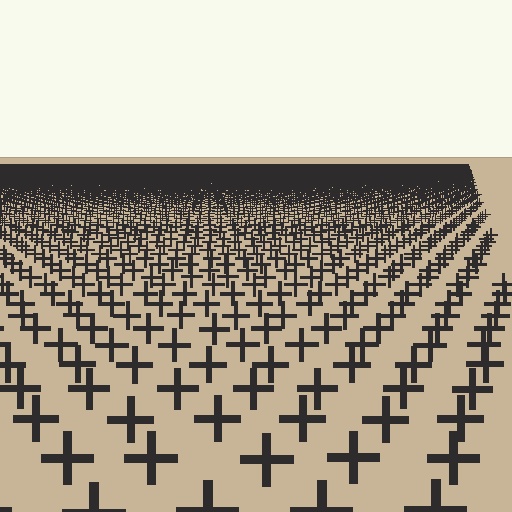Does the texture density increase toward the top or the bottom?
Density increases toward the top.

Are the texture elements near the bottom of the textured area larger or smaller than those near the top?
Larger. Near the bottom, elements are closer to the viewer and appear at a bigger on-screen size.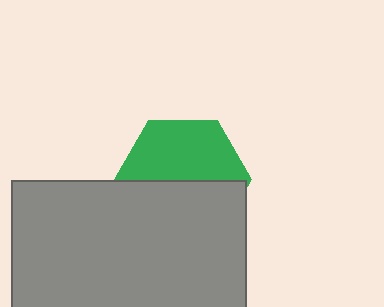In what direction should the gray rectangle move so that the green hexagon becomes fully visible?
The gray rectangle should move down. That is the shortest direction to clear the overlap and leave the green hexagon fully visible.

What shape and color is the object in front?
The object in front is a gray rectangle.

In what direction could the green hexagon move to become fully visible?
The green hexagon could move up. That would shift it out from behind the gray rectangle entirely.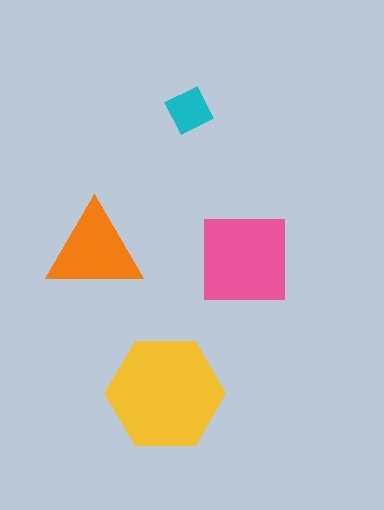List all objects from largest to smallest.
The yellow hexagon, the pink square, the orange triangle, the cyan diamond.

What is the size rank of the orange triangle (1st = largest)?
3rd.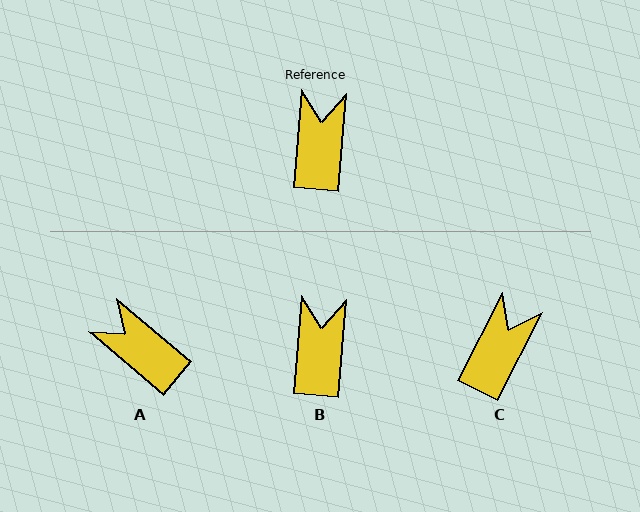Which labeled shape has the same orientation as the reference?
B.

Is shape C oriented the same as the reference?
No, it is off by about 23 degrees.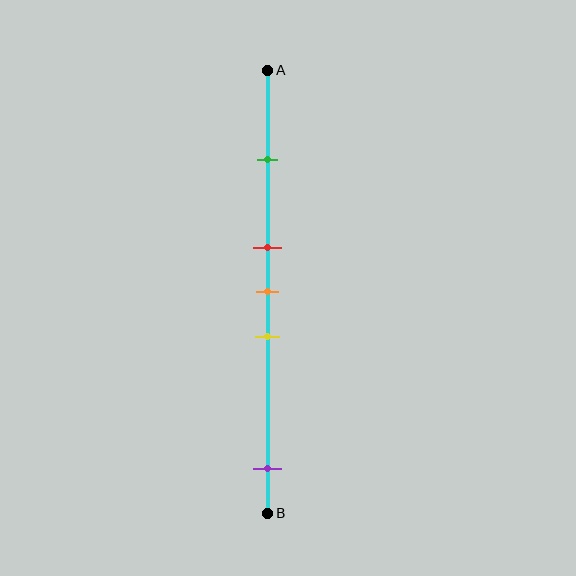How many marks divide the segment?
There are 5 marks dividing the segment.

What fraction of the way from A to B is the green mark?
The green mark is approximately 20% (0.2) of the way from A to B.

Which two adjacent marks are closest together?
The red and orange marks are the closest adjacent pair.